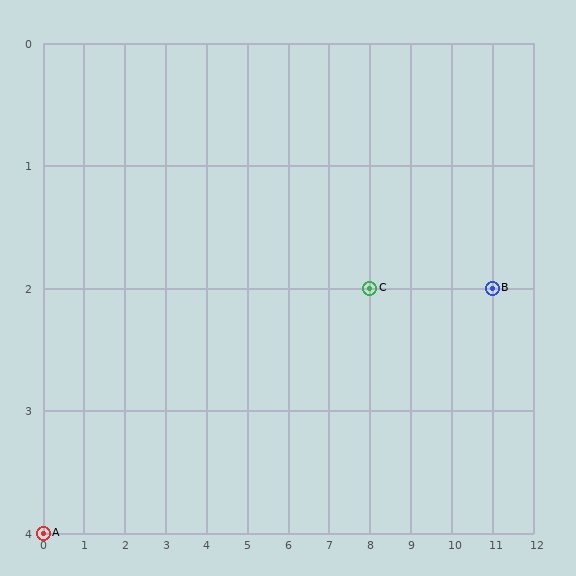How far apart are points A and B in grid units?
Points A and B are 11 columns and 2 rows apart (about 11.2 grid units diagonally).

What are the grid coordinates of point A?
Point A is at grid coordinates (0, 4).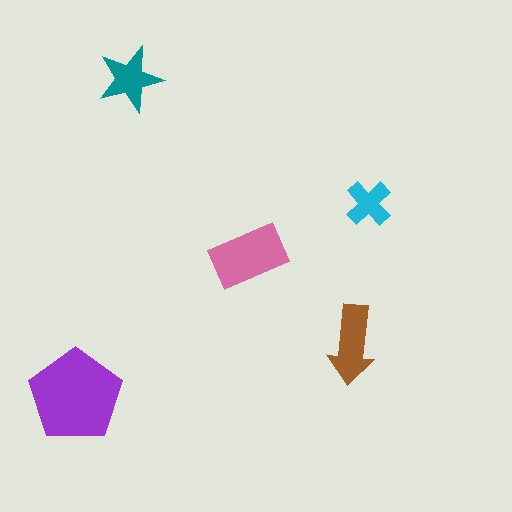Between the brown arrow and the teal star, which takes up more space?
The brown arrow.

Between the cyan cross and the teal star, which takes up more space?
The teal star.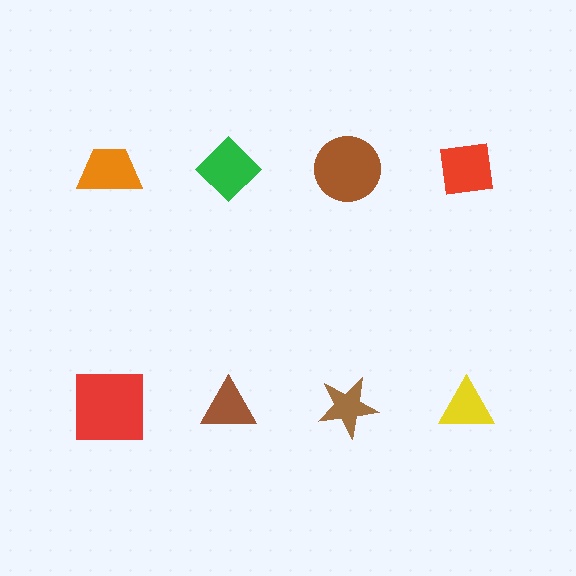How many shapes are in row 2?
4 shapes.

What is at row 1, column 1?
An orange trapezoid.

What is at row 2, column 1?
A red square.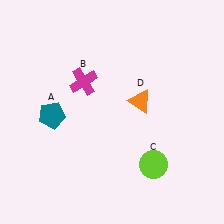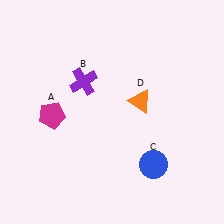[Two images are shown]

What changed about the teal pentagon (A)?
In Image 1, A is teal. In Image 2, it changed to magenta.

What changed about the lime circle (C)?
In Image 1, C is lime. In Image 2, it changed to blue.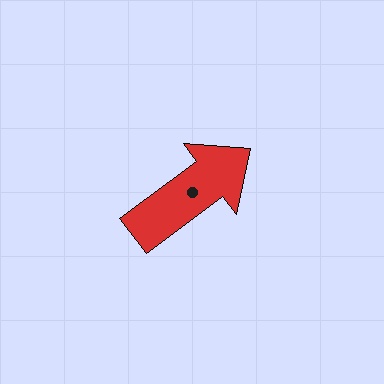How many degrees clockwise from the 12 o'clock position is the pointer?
Approximately 53 degrees.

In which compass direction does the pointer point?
Northeast.